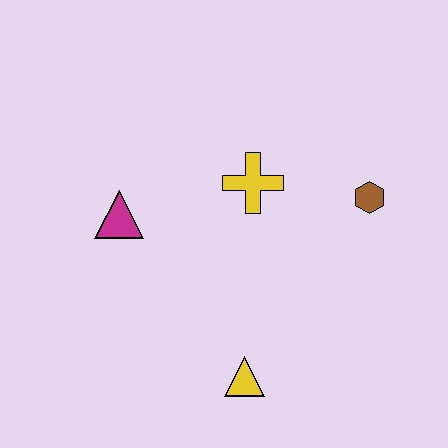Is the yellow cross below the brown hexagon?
No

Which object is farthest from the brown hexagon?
The magenta triangle is farthest from the brown hexagon.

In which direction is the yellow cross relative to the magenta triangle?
The yellow cross is to the right of the magenta triangle.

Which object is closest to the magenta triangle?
The yellow cross is closest to the magenta triangle.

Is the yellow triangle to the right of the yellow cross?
No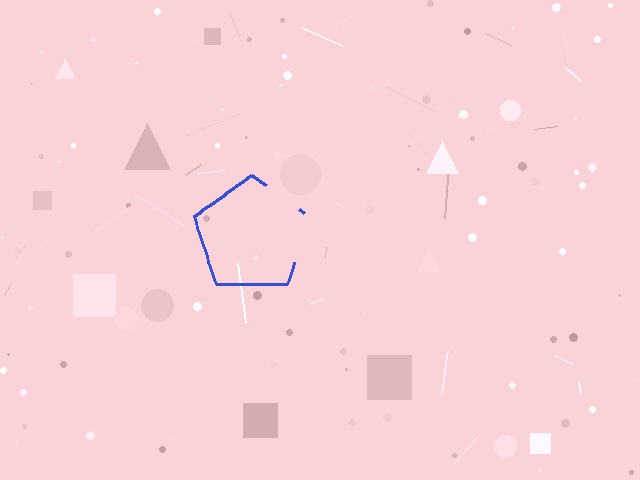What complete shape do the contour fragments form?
The contour fragments form a pentagon.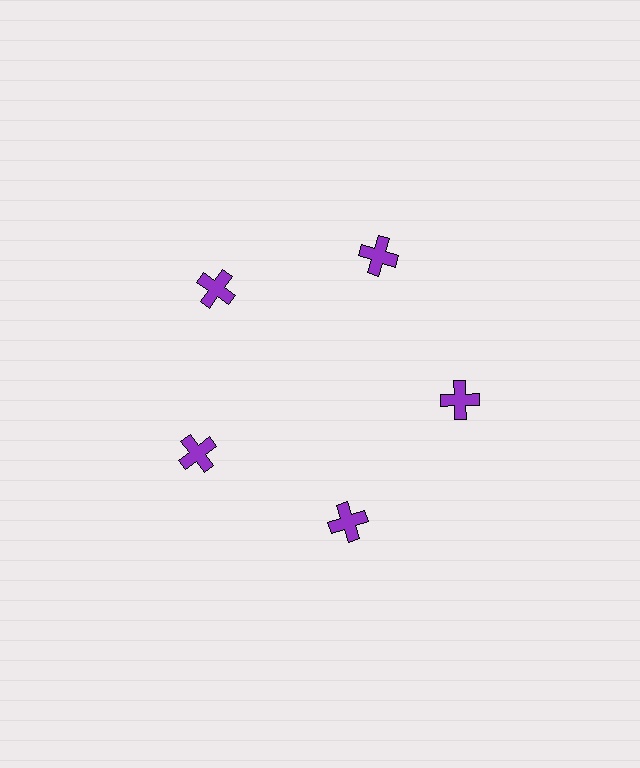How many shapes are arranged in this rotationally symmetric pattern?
There are 5 shapes, arranged in 5 groups of 1.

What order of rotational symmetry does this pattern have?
This pattern has 5-fold rotational symmetry.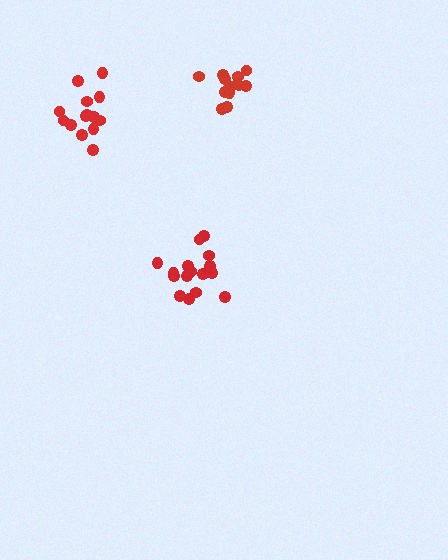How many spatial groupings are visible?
There are 3 spatial groupings.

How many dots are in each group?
Group 1: 16 dots, Group 2: 13 dots, Group 3: 14 dots (43 total).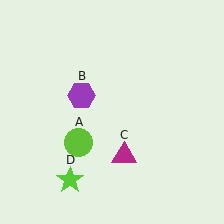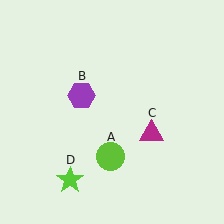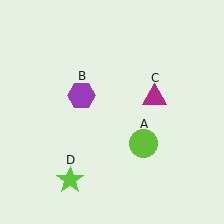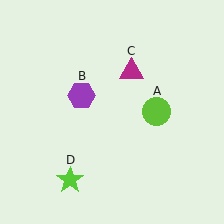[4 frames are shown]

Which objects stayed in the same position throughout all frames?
Purple hexagon (object B) and lime star (object D) remained stationary.